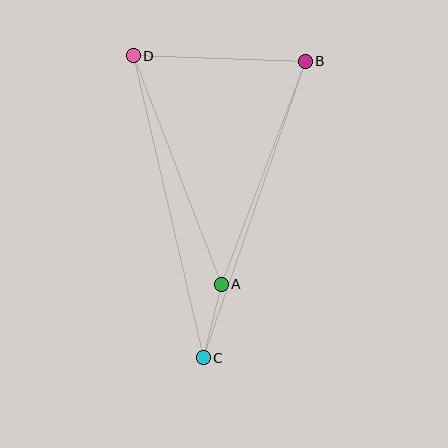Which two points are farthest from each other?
Points B and C are farthest from each other.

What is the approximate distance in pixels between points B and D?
The distance between B and D is approximately 172 pixels.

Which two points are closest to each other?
Points A and C are closest to each other.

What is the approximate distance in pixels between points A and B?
The distance between A and B is approximately 239 pixels.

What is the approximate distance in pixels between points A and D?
The distance between A and D is approximately 245 pixels.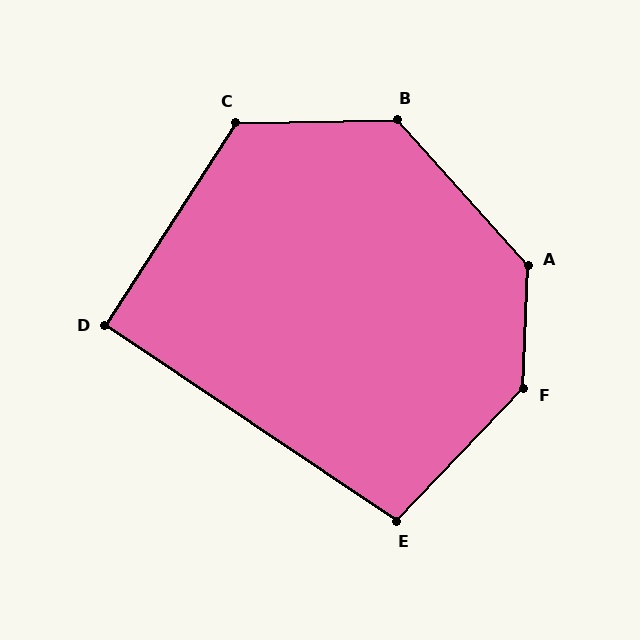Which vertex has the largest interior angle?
F, at approximately 138 degrees.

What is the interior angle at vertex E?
Approximately 100 degrees (obtuse).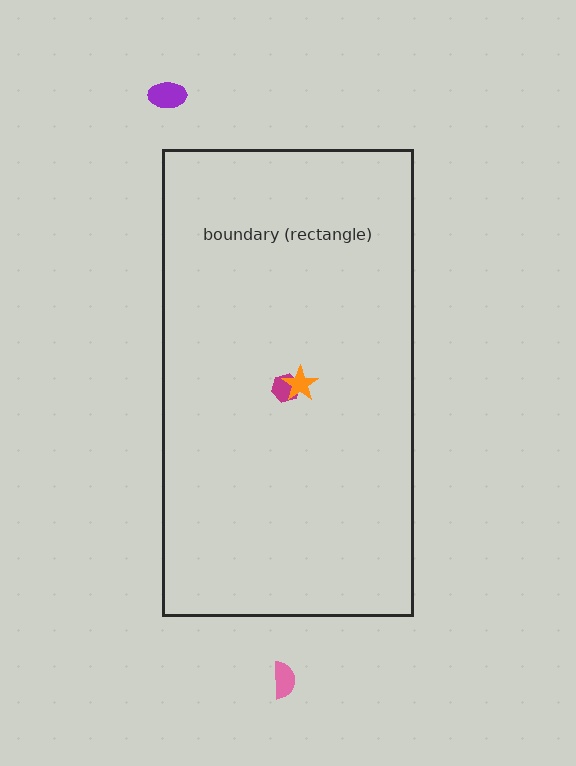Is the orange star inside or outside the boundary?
Inside.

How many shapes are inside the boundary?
2 inside, 2 outside.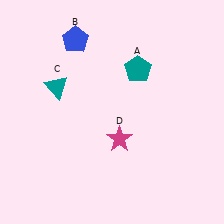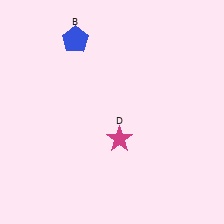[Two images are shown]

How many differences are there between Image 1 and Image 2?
There are 2 differences between the two images.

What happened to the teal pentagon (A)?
The teal pentagon (A) was removed in Image 2. It was in the top-right area of Image 1.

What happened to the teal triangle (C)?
The teal triangle (C) was removed in Image 2. It was in the top-left area of Image 1.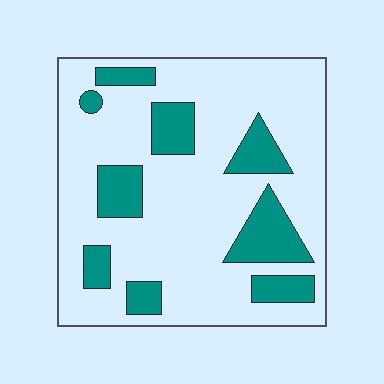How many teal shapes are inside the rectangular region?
9.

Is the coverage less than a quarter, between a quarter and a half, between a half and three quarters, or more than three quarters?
Less than a quarter.